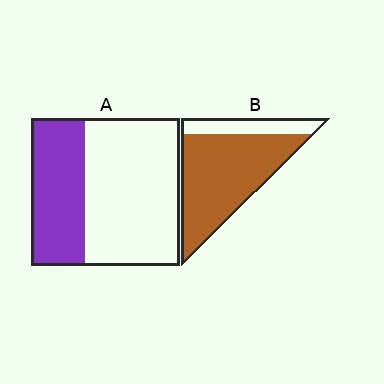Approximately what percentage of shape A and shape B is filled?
A is approximately 35% and B is approximately 80%.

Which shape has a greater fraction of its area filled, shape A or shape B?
Shape B.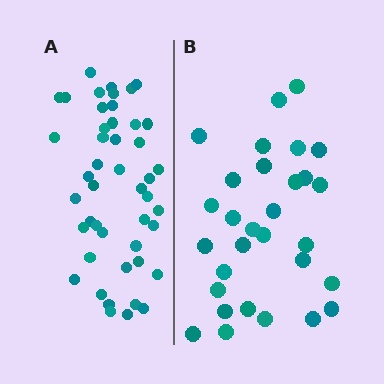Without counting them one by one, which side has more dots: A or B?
Region A (the left region) has more dots.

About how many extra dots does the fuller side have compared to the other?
Region A has approximately 15 more dots than region B.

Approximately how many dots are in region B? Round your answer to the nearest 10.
About 30 dots.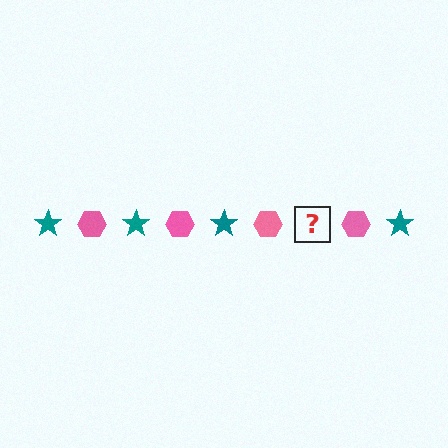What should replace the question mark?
The question mark should be replaced with a teal star.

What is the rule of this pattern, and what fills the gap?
The rule is that the pattern alternates between teal star and pink hexagon. The gap should be filled with a teal star.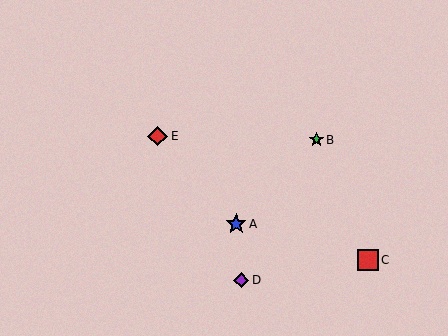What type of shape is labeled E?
Shape E is a red diamond.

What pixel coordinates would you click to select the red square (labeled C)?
Click at (368, 260) to select the red square C.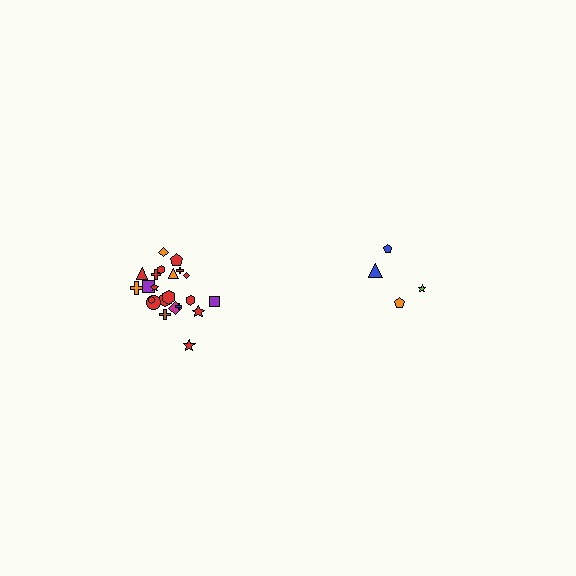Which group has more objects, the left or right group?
The left group.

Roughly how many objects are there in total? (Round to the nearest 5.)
Roughly 25 objects in total.